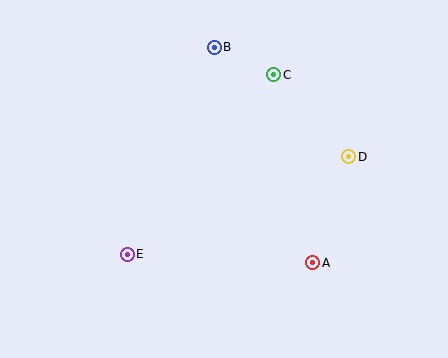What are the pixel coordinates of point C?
Point C is at (274, 75).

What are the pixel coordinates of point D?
Point D is at (349, 157).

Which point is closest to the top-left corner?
Point B is closest to the top-left corner.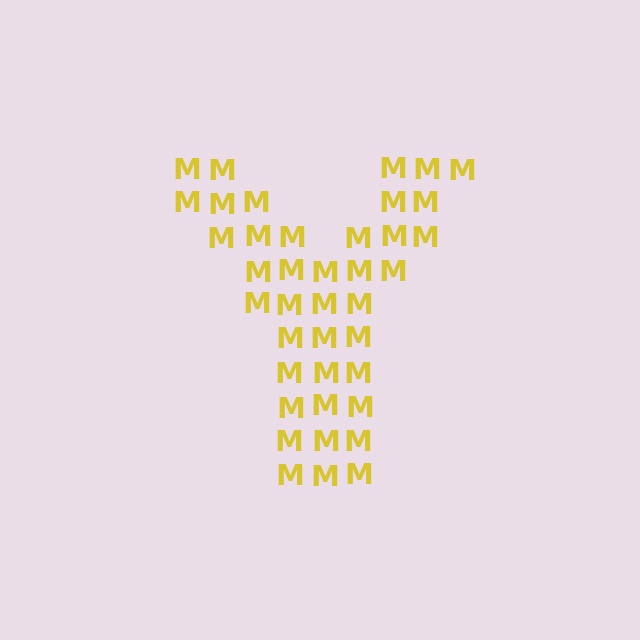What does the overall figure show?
The overall figure shows the letter Y.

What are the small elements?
The small elements are letter M's.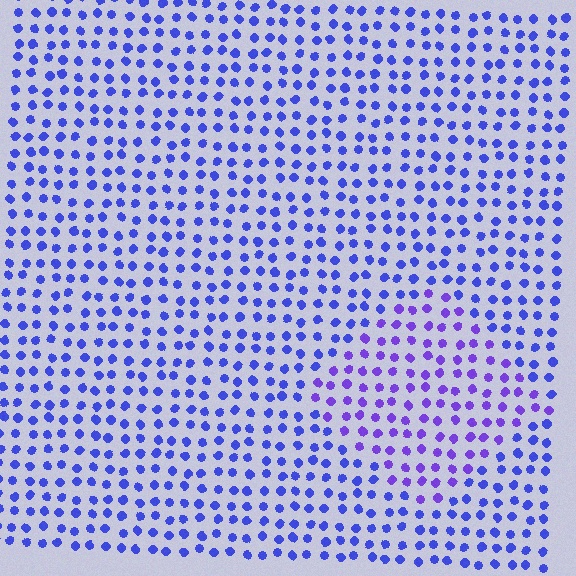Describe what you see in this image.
The image is filled with small blue elements in a uniform arrangement. A diamond-shaped region is visible where the elements are tinted to a slightly different hue, forming a subtle color boundary.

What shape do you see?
I see a diamond.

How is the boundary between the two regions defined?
The boundary is defined purely by a slight shift in hue (about 27 degrees). Spacing, size, and orientation are identical on both sides.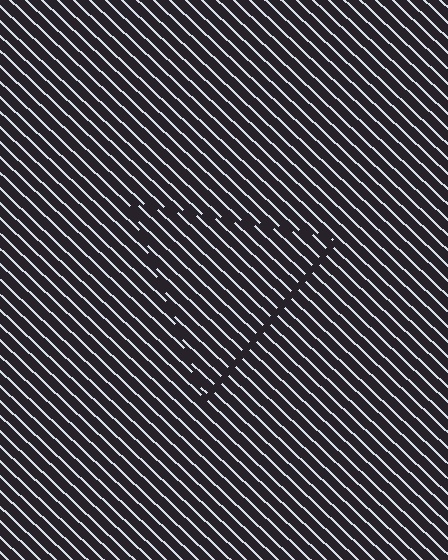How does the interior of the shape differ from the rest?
The interior of the shape contains the same grating, shifted by half a period — the contour is defined by the phase discontinuity where line-ends from the inner and outer gratings abut.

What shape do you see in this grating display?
An illusory triangle. The interior of the shape contains the same grating, shifted by half a period — the contour is defined by the phase discontinuity where line-ends from the inner and outer gratings abut.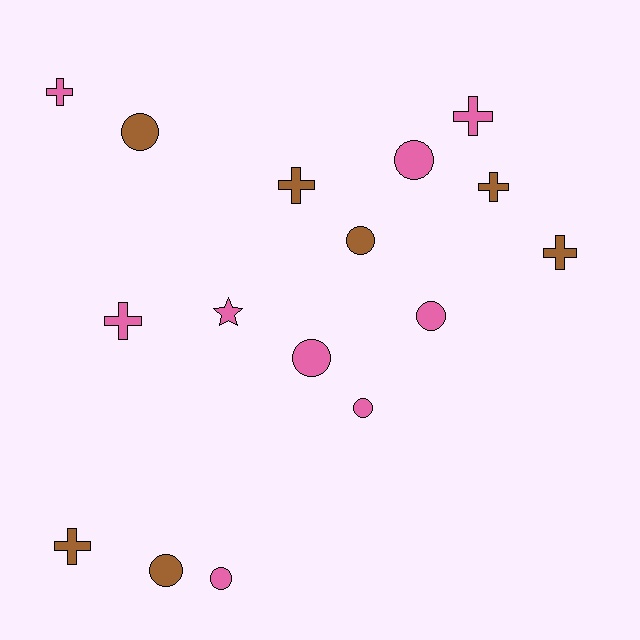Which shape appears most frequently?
Circle, with 8 objects.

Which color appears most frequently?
Pink, with 9 objects.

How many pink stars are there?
There is 1 pink star.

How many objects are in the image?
There are 16 objects.